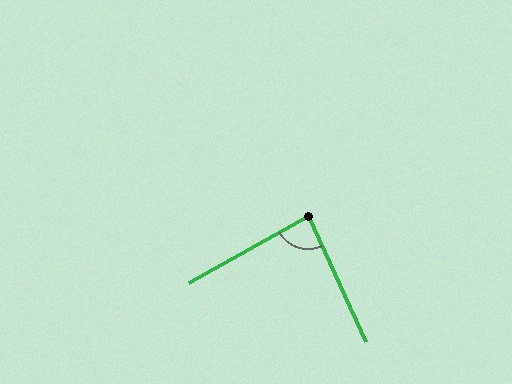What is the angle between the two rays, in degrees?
Approximately 85 degrees.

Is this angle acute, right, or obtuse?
It is approximately a right angle.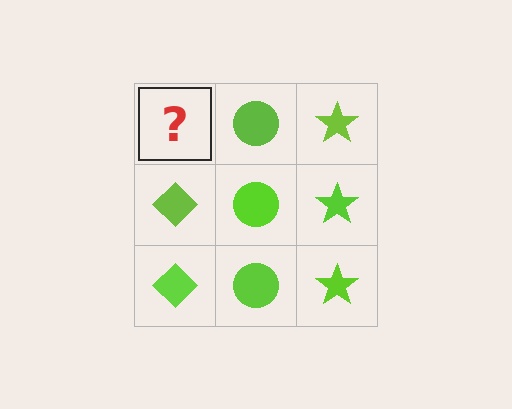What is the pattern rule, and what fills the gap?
The rule is that each column has a consistent shape. The gap should be filled with a lime diamond.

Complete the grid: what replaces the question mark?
The question mark should be replaced with a lime diamond.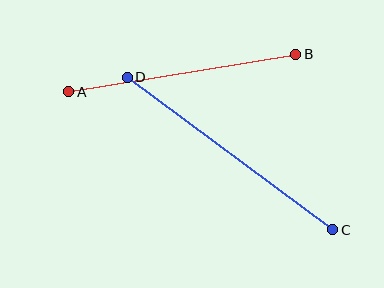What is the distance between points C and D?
The distance is approximately 256 pixels.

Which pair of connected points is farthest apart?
Points C and D are farthest apart.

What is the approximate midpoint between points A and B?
The midpoint is at approximately (182, 73) pixels.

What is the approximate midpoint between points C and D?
The midpoint is at approximately (230, 153) pixels.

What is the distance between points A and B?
The distance is approximately 230 pixels.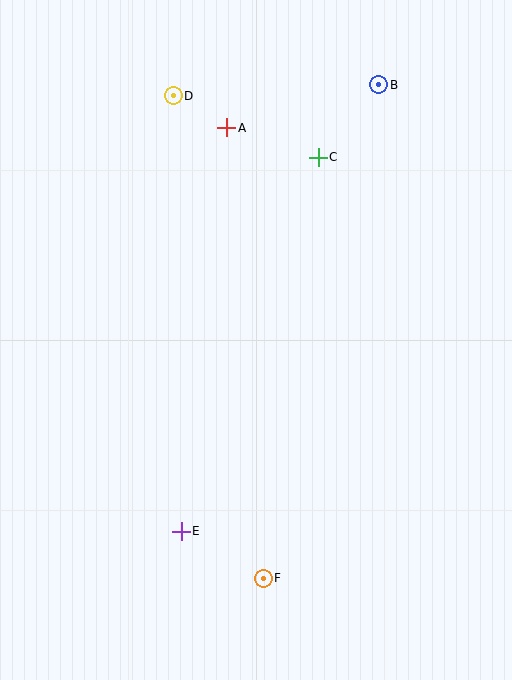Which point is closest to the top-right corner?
Point B is closest to the top-right corner.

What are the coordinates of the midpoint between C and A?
The midpoint between C and A is at (273, 142).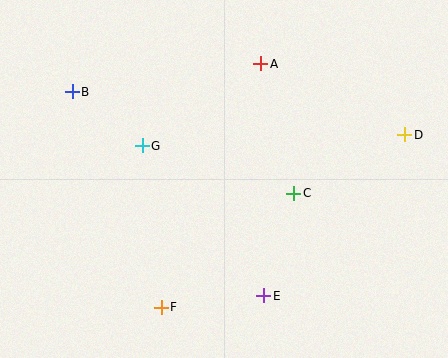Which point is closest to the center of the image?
Point C at (294, 193) is closest to the center.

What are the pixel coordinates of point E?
Point E is at (264, 296).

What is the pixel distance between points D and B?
The distance between D and B is 335 pixels.